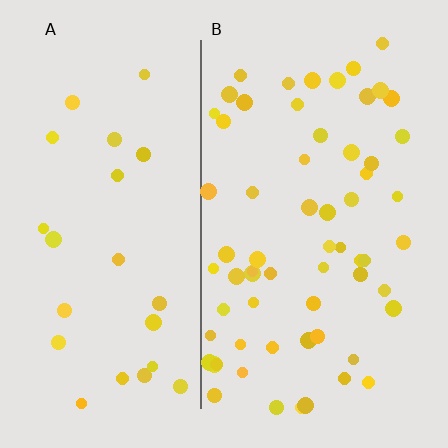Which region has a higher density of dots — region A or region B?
B (the right).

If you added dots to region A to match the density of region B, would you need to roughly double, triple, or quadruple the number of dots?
Approximately triple.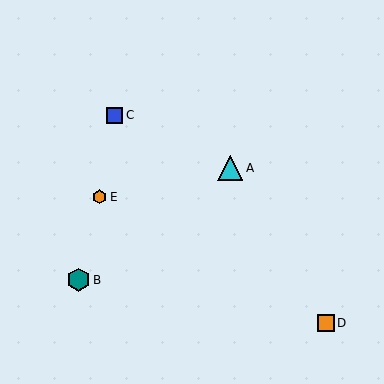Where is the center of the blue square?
The center of the blue square is at (115, 115).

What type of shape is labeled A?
Shape A is a cyan triangle.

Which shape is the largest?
The cyan triangle (labeled A) is the largest.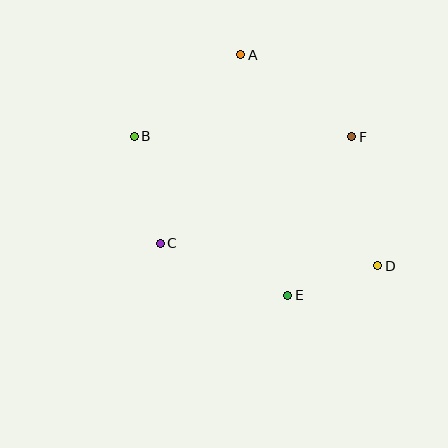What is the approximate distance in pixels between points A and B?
The distance between A and B is approximately 134 pixels.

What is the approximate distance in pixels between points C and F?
The distance between C and F is approximately 219 pixels.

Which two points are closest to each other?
Points D and E are closest to each other.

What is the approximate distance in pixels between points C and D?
The distance between C and D is approximately 219 pixels.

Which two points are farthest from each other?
Points B and D are farthest from each other.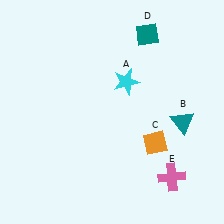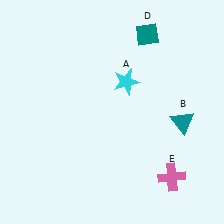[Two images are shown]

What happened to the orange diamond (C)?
The orange diamond (C) was removed in Image 2. It was in the bottom-right area of Image 1.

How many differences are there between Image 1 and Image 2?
There is 1 difference between the two images.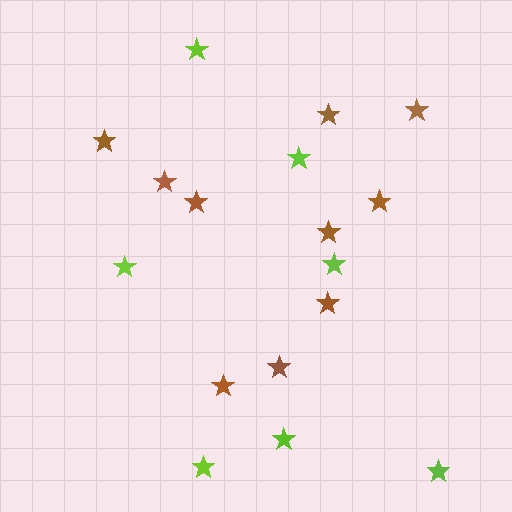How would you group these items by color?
There are 2 groups: one group of brown stars (10) and one group of lime stars (7).